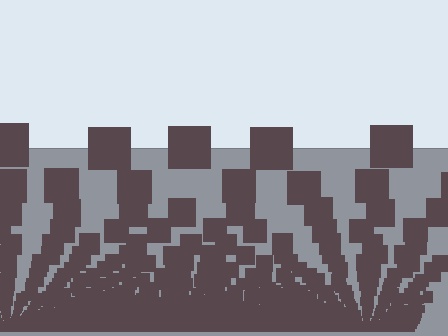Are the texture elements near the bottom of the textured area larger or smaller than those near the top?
Smaller. The gradient is inverted — elements near the bottom are smaller and denser.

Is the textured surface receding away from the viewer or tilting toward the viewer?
The surface appears to tilt toward the viewer. Texture elements get larger and sparser toward the top.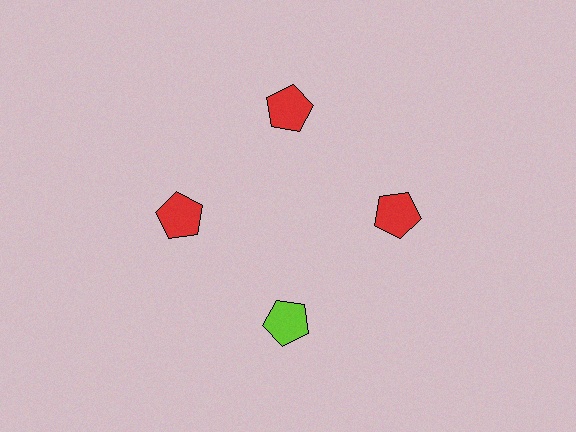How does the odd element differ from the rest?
It has a different color: lime instead of red.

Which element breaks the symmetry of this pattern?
The lime pentagon at roughly the 6 o'clock position breaks the symmetry. All other shapes are red pentagons.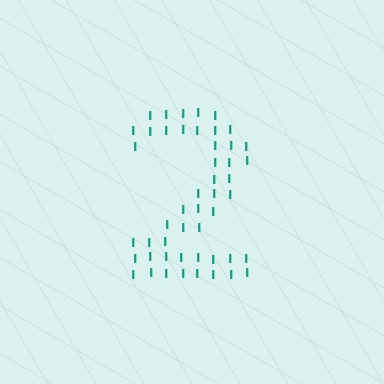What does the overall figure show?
The overall figure shows the digit 2.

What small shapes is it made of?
It is made of small letter I's.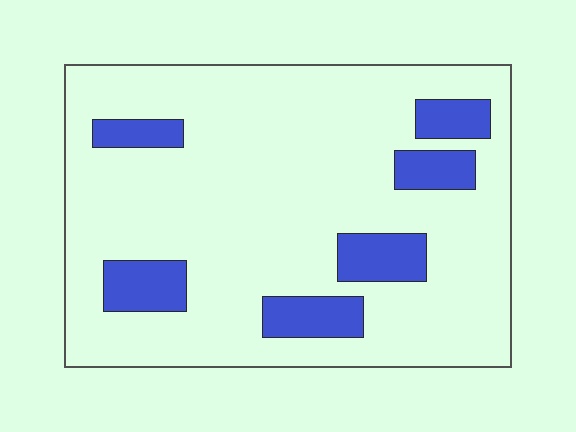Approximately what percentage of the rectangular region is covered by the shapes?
Approximately 15%.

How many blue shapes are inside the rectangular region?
6.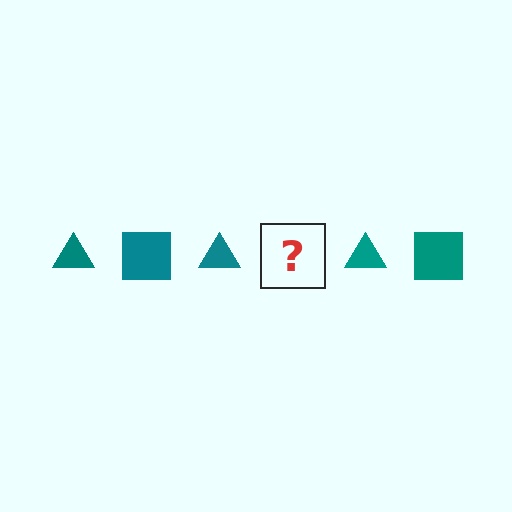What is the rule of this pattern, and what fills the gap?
The rule is that the pattern cycles through triangle, square shapes in teal. The gap should be filled with a teal square.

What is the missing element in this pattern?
The missing element is a teal square.